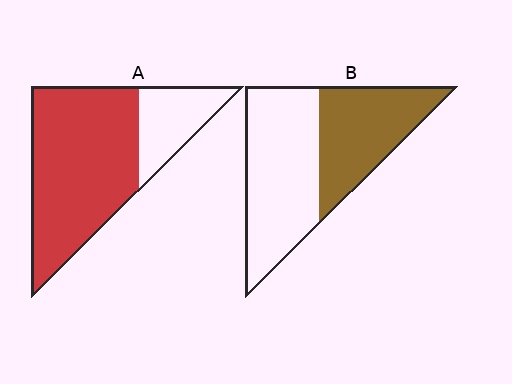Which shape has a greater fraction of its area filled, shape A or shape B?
Shape A.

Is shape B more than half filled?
No.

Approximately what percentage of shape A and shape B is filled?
A is approximately 75% and B is approximately 45%.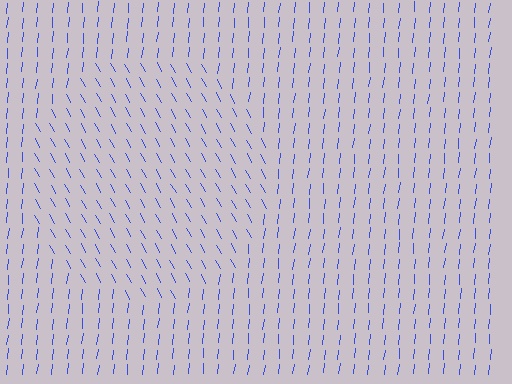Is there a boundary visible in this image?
Yes, there is a texture boundary formed by a change in line orientation.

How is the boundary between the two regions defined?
The boundary is defined purely by a change in line orientation (approximately 35 degrees difference). All lines are the same color and thickness.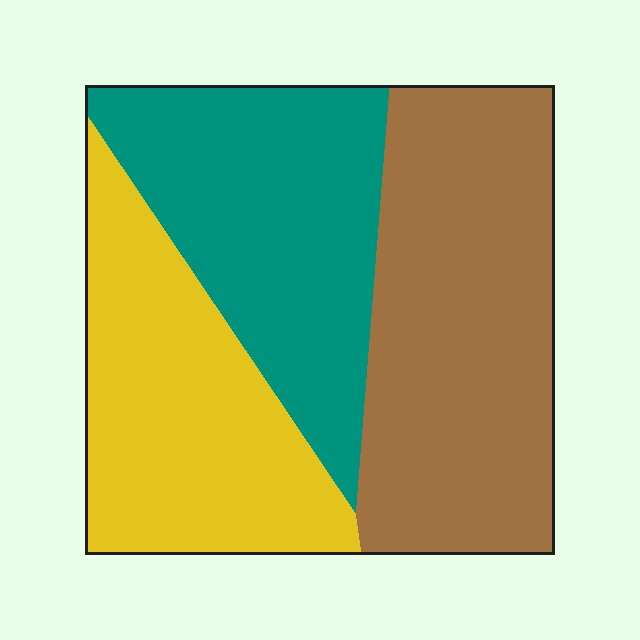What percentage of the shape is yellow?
Yellow takes up about one third (1/3) of the shape.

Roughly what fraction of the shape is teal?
Teal covers around 30% of the shape.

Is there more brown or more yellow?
Brown.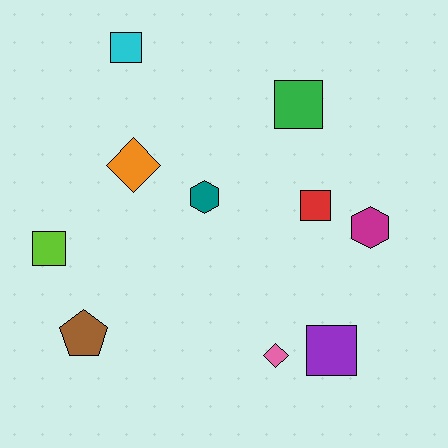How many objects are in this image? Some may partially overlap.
There are 10 objects.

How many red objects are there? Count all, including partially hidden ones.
There is 1 red object.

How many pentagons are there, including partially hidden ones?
There is 1 pentagon.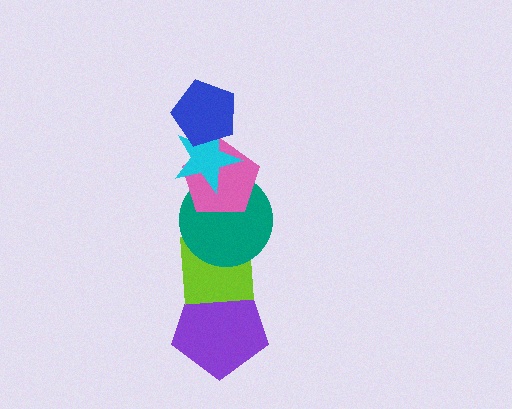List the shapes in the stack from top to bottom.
From top to bottom: the blue pentagon, the cyan star, the pink pentagon, the teal circle, the lime square, the purple pentagon.